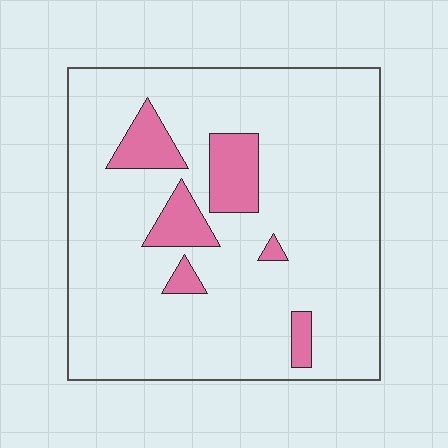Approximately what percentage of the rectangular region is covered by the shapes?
Approximately 15%.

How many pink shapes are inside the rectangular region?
6.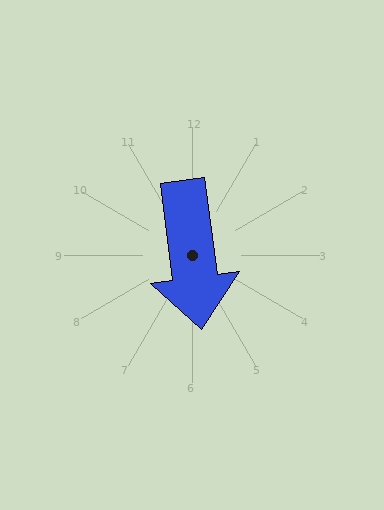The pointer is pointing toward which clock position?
Roughly 6 o'clock.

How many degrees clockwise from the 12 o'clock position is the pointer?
Approximately 173 degrees.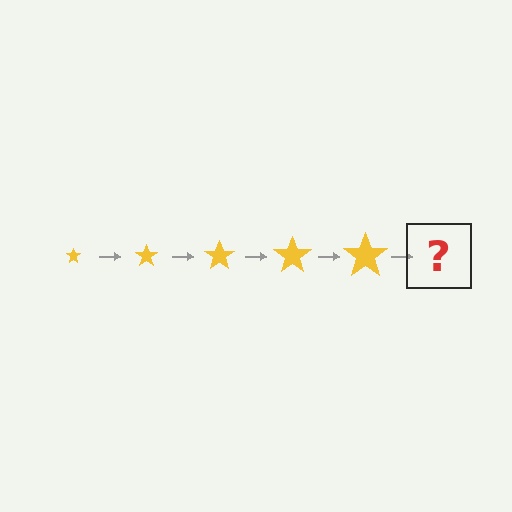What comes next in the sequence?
The next element should be a yellow star, larger than the previous one.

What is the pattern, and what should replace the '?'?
The pattern is that the star gets progressively larger each step. The '?' should be a yellow star, larger than the previous one.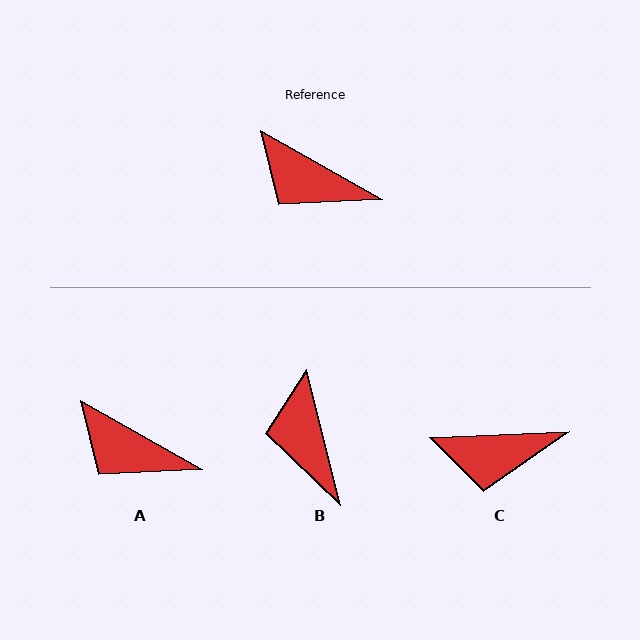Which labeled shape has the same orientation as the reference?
A.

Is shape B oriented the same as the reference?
No, it is off by about 47 degrees.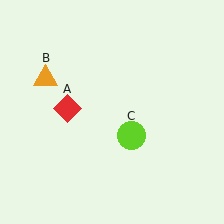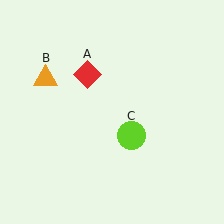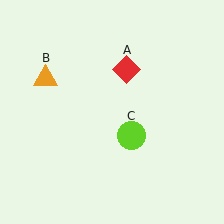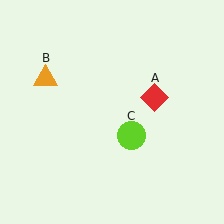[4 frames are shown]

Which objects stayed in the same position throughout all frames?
Orange triangle (object B) and lime circle (object C) remained stationary.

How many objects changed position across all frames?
1 object changed position: red diamond (object A).